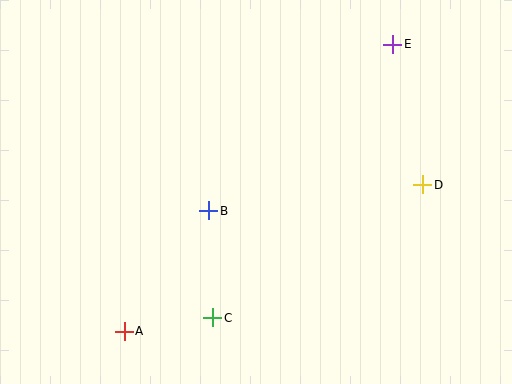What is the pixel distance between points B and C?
The distance between B and C is 107 pixels.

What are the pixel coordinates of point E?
Point E is at (393, 44).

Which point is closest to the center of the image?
Point B at (209, 211) is closest to the center.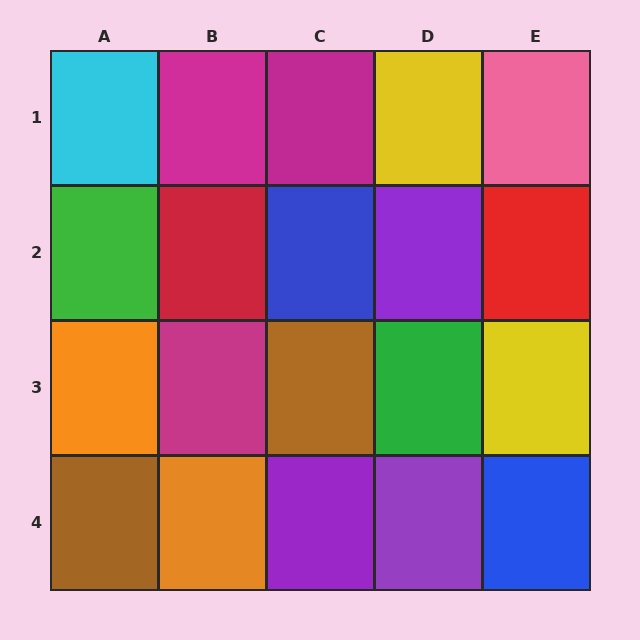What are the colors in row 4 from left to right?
Brown, orange, purple, purple, blue.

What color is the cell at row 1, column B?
Magenta.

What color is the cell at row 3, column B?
Magenta.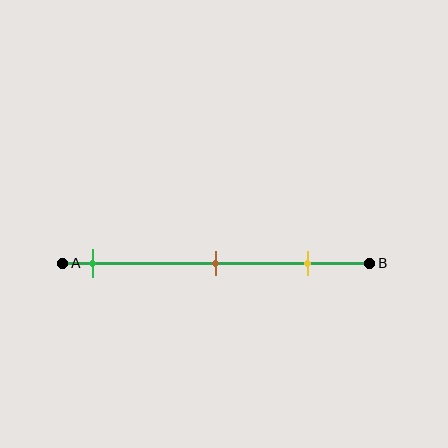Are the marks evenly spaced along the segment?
Yes, the marks are approximately evenly spaced.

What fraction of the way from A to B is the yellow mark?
The yellow mark is approximately 80% (0.8) of the way from A to B.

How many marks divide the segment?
There are 3 marks dividing the segment.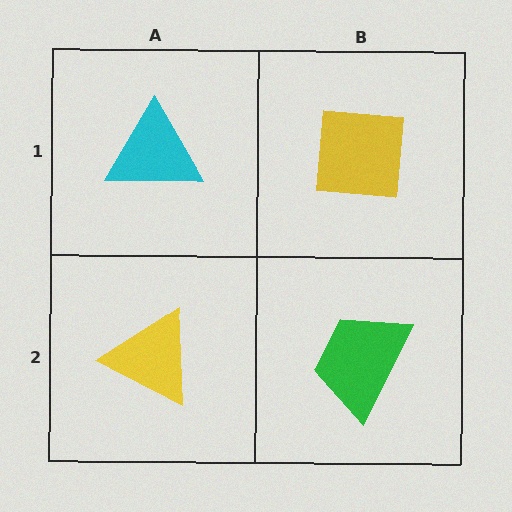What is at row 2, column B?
A green trapezoid.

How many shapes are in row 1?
2 shapes.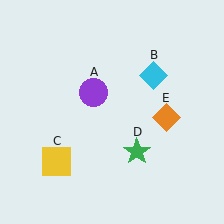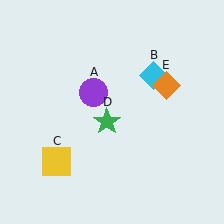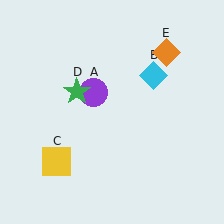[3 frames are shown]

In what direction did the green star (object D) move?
The green star (object D) moved up and to the left.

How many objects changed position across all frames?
2 objects changed position: green star (object D), orange diamond (object E).